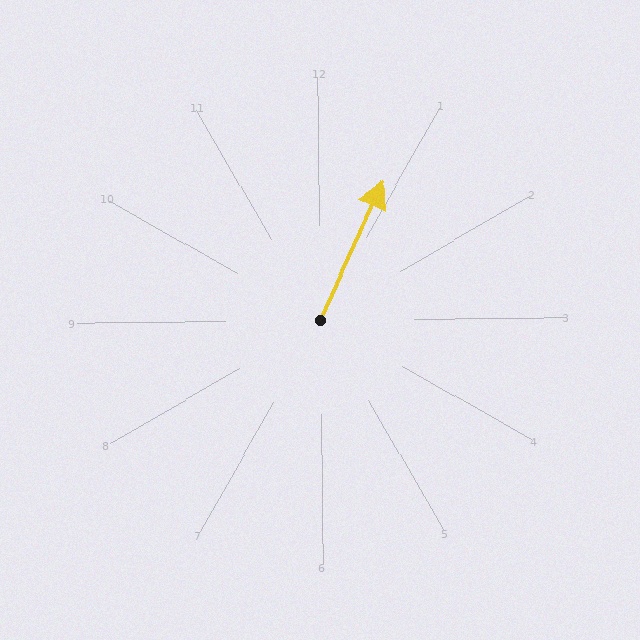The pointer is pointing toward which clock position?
Roughly 1 o'clock.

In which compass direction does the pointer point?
Northeast.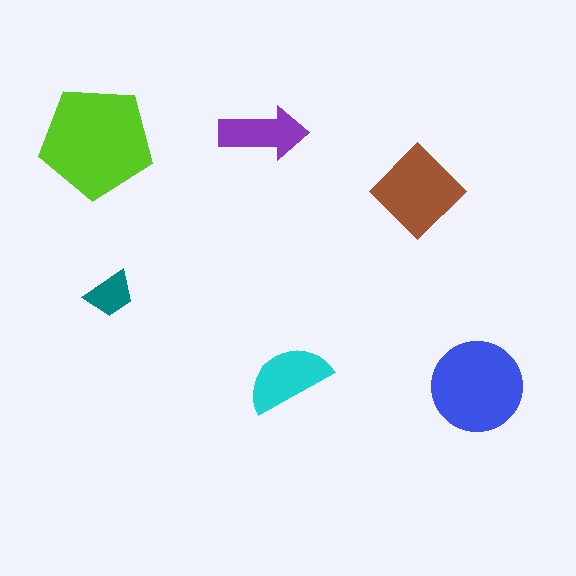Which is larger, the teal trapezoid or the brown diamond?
The brown diamond.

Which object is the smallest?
The teal trapezoid.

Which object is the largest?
The lime pentagon.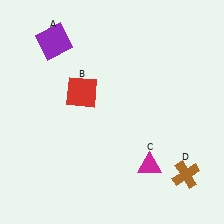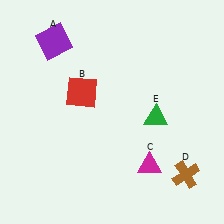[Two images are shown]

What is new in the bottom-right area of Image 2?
A green triangle (E) was added in the bottom-right area of Image 2.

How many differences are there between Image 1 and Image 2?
There is 1 difference between the two images.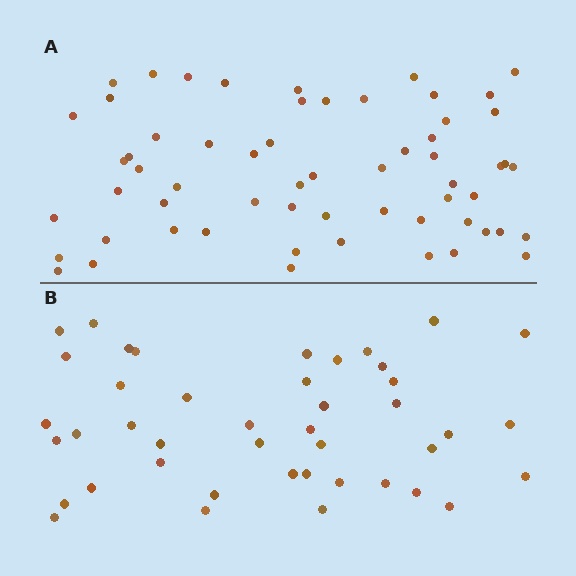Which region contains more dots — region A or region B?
Region A (the top region) has more dots.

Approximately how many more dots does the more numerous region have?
Region A has approximately 15 more dots than region B.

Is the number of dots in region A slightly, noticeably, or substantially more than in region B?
Region A has noticeably more, but not dramatically so. The ratio is roughly 1.4 to 1.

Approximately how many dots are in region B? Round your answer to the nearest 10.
About 40 dots. (The exact count is 43, which rounds to 40.)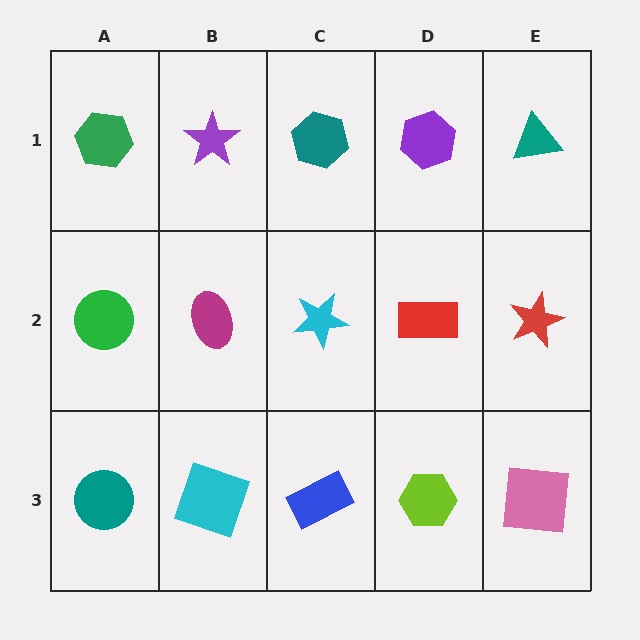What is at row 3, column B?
A cyan square.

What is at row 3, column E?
A pink square.